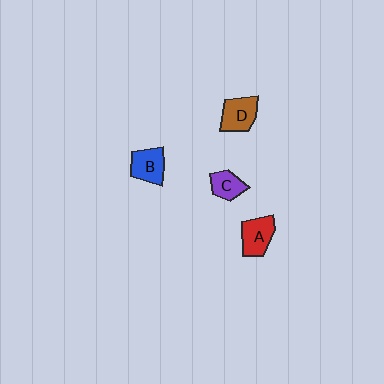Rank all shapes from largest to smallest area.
From largest to smallest: D (brown), A (red), B (blue), C (purple).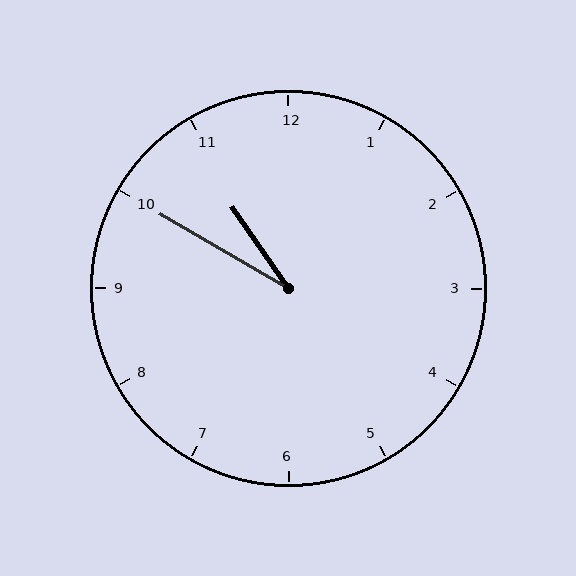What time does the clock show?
10:50.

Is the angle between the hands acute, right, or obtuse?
It is acute.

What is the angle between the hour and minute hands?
Approximately 25 degrees.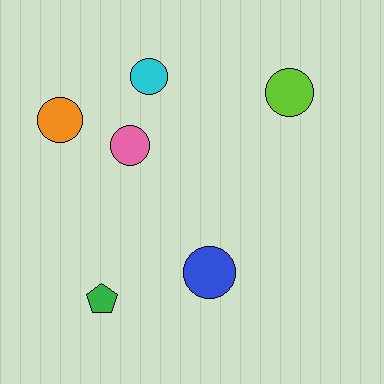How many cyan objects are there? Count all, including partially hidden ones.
There is 1 cyan object.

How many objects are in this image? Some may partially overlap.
There are 6 objects.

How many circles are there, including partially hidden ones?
There are 5 circles.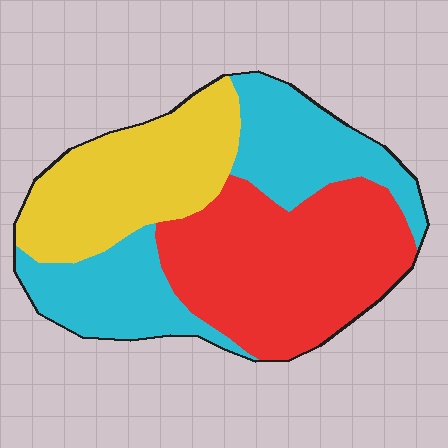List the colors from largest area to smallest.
From largest to smallest: red, cyan, yellow.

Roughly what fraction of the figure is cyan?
Cyan takes up between a third and a half of the figure.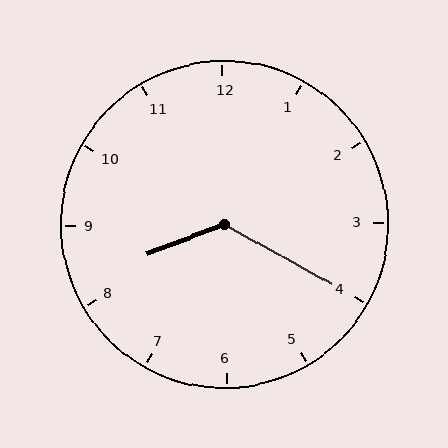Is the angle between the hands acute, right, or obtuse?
It is obtuse.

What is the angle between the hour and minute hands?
Approximately 130 degrees.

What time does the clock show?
8:20.